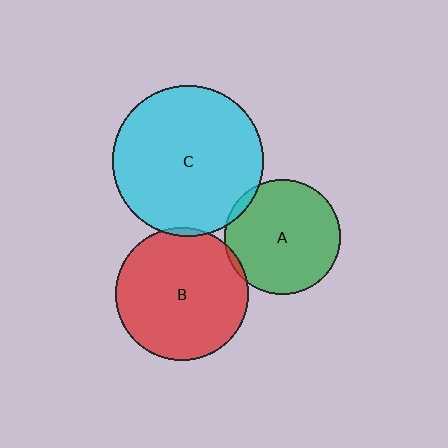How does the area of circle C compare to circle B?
Approximately 1.3 times.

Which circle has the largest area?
Circle C (cyan).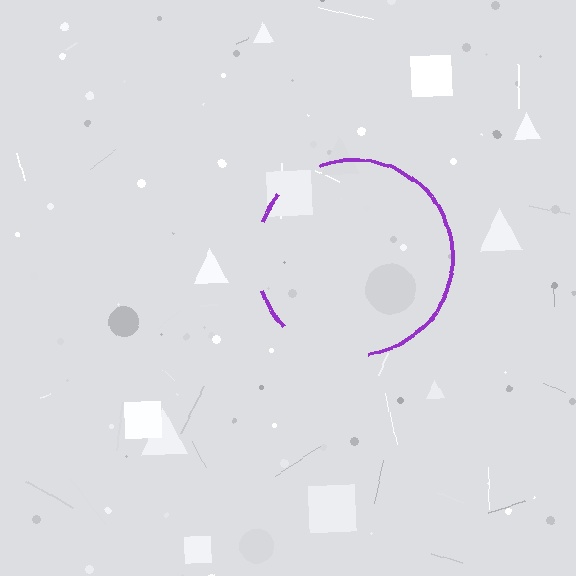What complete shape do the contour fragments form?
The contour fragments form a circle.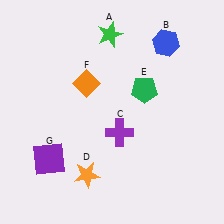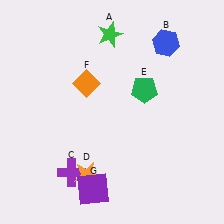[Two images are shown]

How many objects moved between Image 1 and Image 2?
2 objects moved between the two images.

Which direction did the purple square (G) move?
The purple square (G) moved right.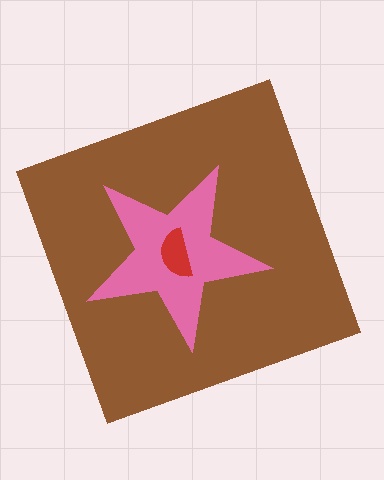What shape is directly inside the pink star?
The red semicircle.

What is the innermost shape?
The red semicircle.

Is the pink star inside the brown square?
Yes.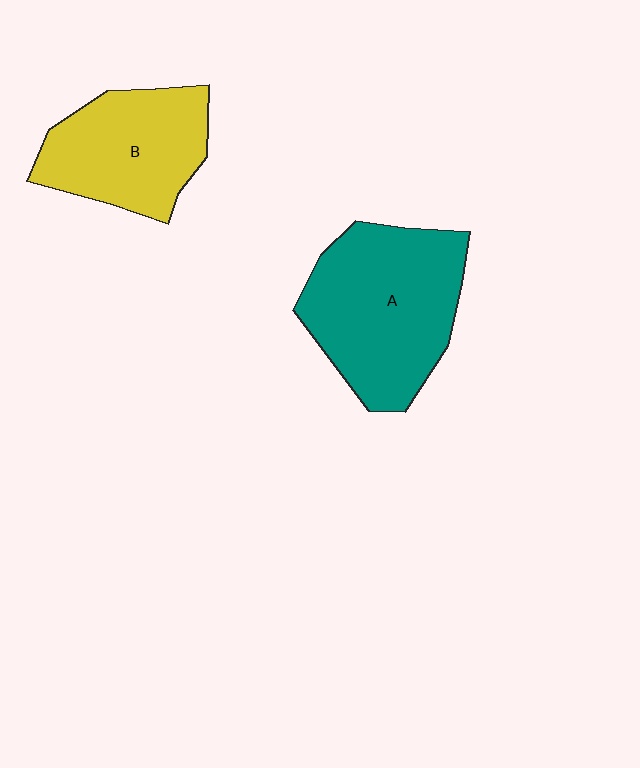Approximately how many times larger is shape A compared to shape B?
Approximately 1.3 times.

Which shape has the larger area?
Shape A (teal).